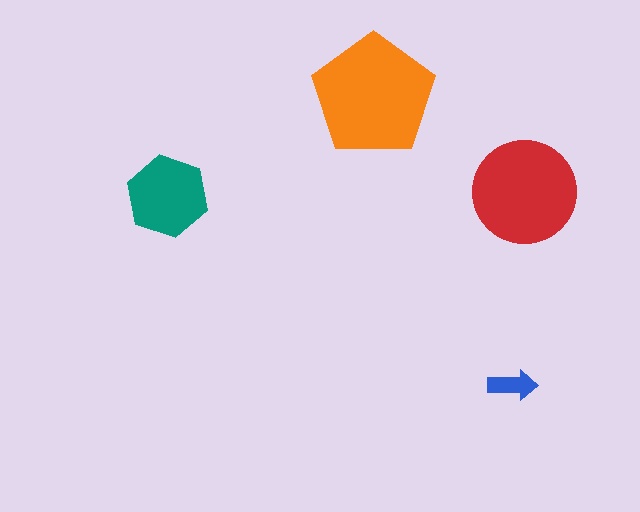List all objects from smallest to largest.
The blue arrow, the teal hexagon, the red circle, the orange pentagon.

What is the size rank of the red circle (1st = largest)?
2nd.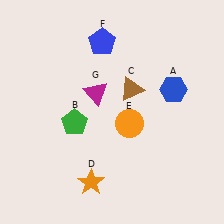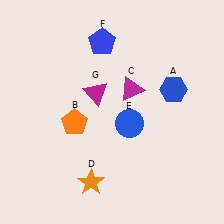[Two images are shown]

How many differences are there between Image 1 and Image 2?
There are 3 differences between the two images.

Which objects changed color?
B changed from green to orange. C changed from brown to magenta. E changed from orange to blue.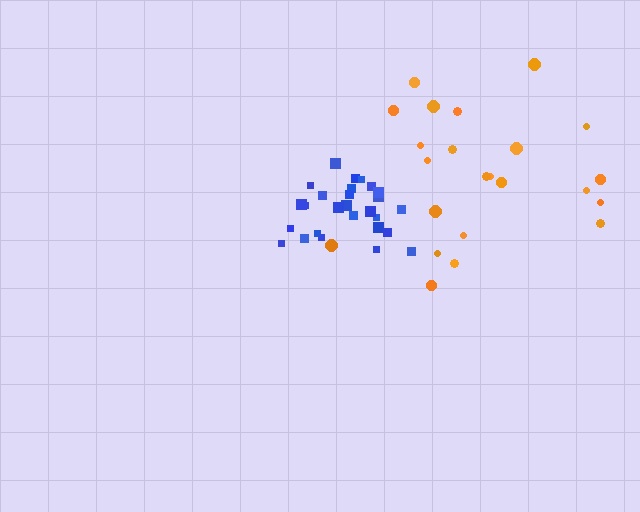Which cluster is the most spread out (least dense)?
Orange.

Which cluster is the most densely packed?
Blue.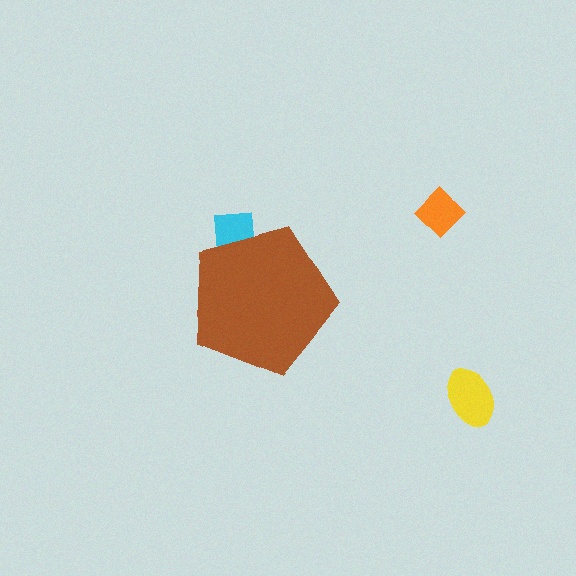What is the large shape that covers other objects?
A brown pentagon.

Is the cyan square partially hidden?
Yes, the cyan square is partially hidden behind the brown pentagon.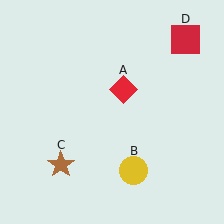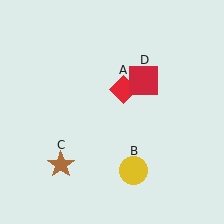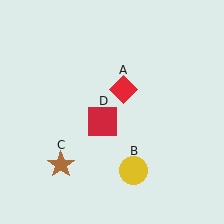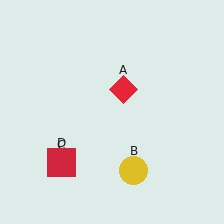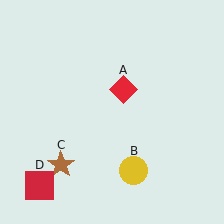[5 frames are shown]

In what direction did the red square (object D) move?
The red square (object D) moved down and to the left.